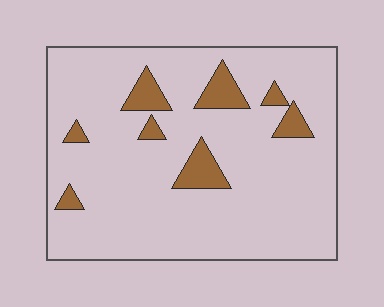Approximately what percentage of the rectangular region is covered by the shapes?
Approximately 10%.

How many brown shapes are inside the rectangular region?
8.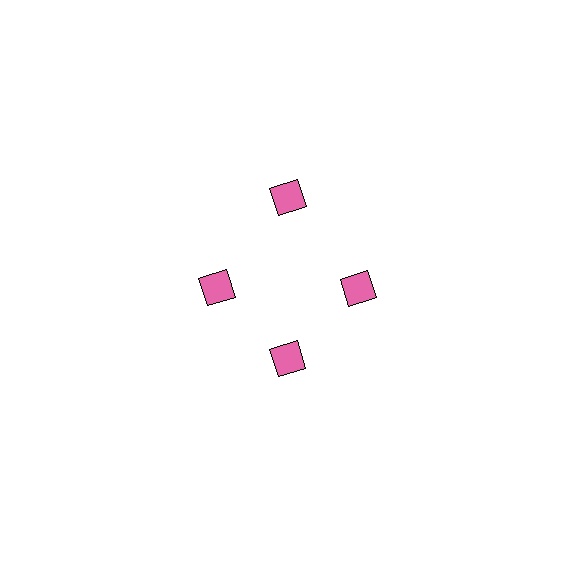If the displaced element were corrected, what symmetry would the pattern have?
It would have 4-fold rotational symmetry — the pattern would map onto itself every 90 degrees.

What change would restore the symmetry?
The symmetry would be restored by moving it inward, back onto the ring so that all 4 squares sit at equal angles and equal distance from the center.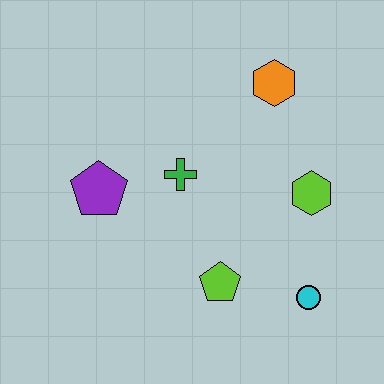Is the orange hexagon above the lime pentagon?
Yes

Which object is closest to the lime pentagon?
The cyan circle is closest to the lime pentagon.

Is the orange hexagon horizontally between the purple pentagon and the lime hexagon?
Yes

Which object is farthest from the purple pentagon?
The cyan circle is farthest from the purple pentagon.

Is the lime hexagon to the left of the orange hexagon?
No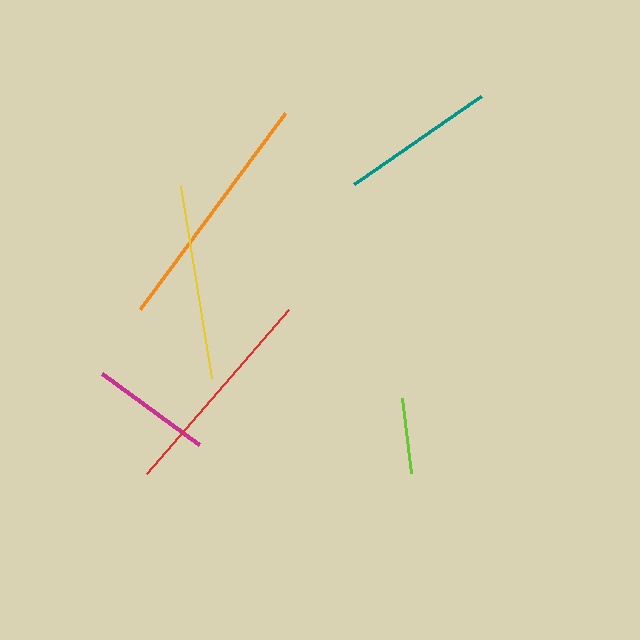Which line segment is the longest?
The orange line is the longest at approximately 244 pixels.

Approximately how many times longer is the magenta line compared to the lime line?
The magenta line is approximately 1.6 times the length of the lime line.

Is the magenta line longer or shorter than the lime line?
The magenta line is longer than the lime line.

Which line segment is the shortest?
The lime line is the shortest at approximately 76 pixels.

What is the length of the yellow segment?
The yellow segment is approximately 195 pixels long.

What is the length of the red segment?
The red segment is approximately 217 pixels long.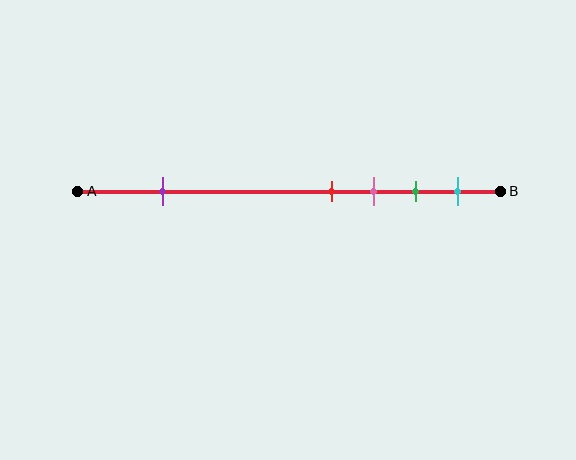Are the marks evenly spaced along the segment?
No, the marks are not evenly spaced.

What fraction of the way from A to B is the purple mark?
The purple mark is approximately 20% (0.2) of the way from A to B.